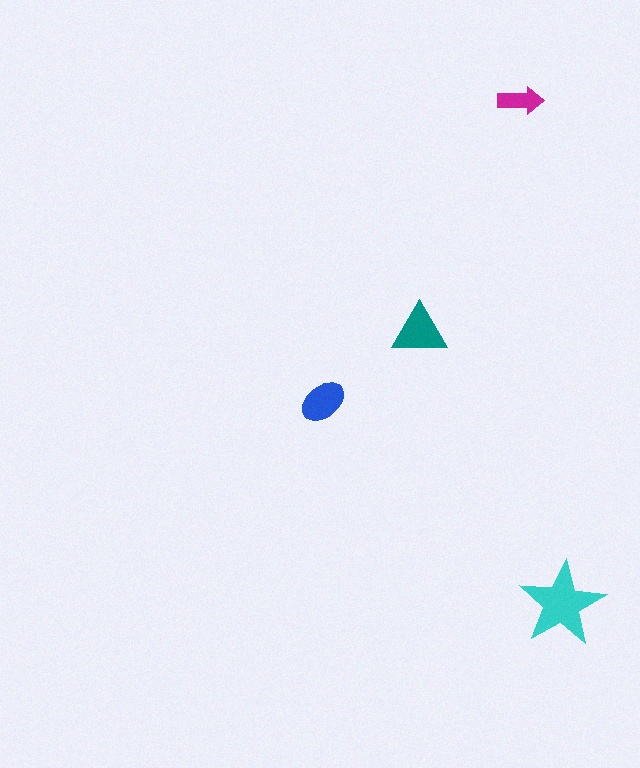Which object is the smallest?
The magenta arrow.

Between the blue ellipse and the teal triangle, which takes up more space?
The teal triangle.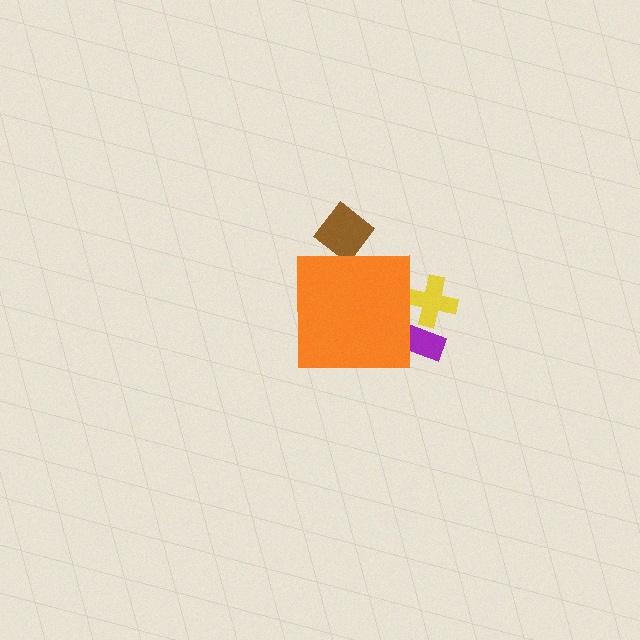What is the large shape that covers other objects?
An orange square.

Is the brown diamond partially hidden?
Yes, the brown diamond is partially hidden behind the orange square.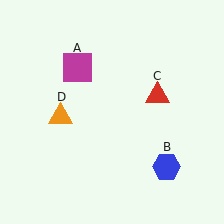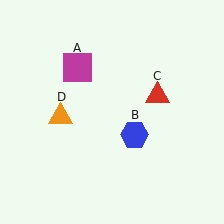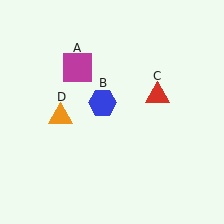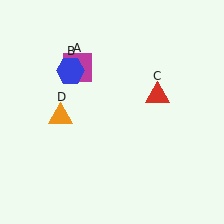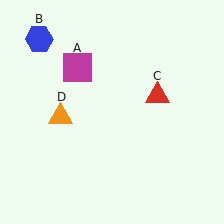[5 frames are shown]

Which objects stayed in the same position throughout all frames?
Magenta square (object A) and red triangle (object C) and orange triangle (object D) remained stationary.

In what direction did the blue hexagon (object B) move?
The blue hexagon (object B) moved up and to the left.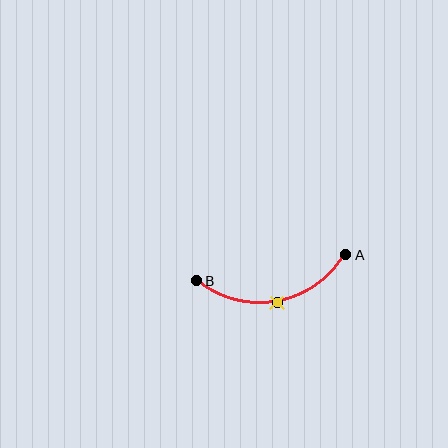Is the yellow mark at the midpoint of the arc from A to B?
Yes. The yellow mark lies on the arc at equal arc-length from both A and B — it is the arc midpoint.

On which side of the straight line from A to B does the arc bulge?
The arc bulges below the straight line connecting A and B.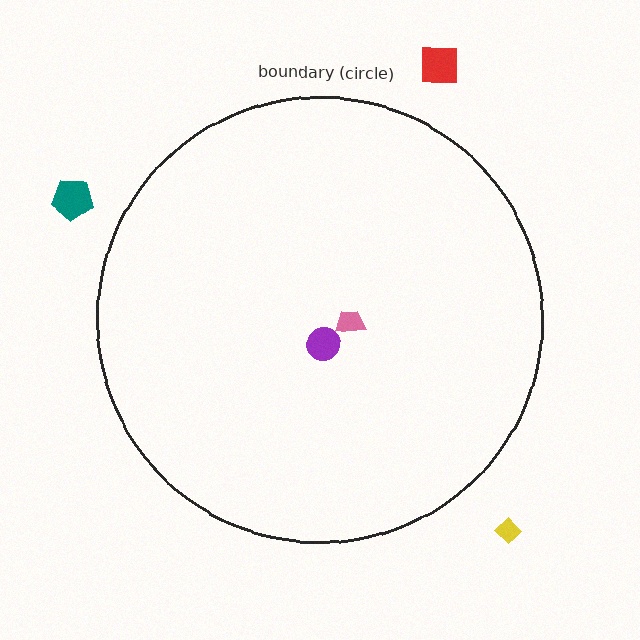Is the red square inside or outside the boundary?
Outside.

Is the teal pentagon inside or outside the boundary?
Outside.